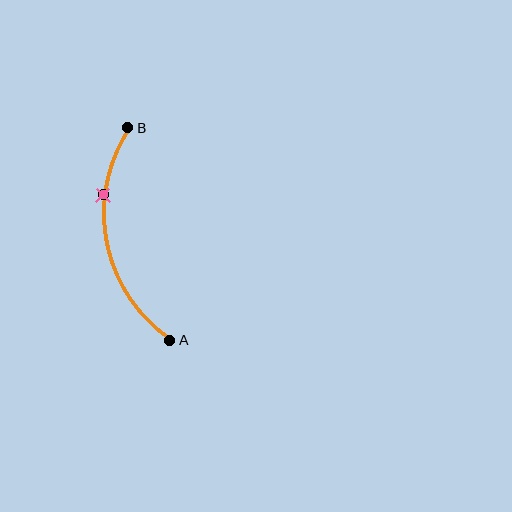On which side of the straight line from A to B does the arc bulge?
The arc bulges to the left of the straight line connecting A and B.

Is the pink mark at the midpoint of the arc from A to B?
No. The pink mark lies on the arc but is closer to endpoint B. The arc midpoint would be at the point on the curve equidistant along the arc from both A and B.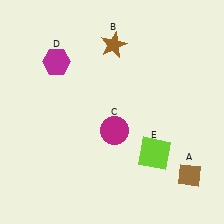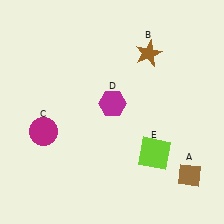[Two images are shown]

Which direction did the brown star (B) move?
The brown star (B) moved right.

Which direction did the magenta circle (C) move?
The magenta circle (C) moved left.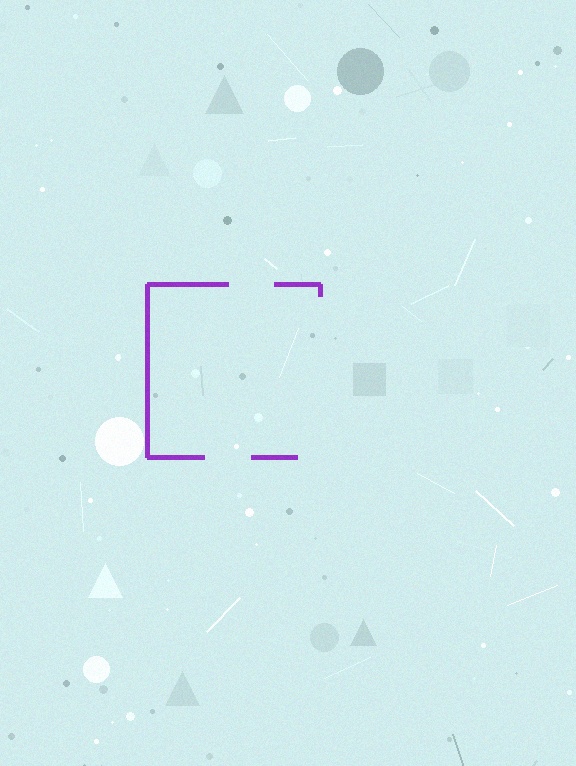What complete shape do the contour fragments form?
The contour fragments form a square.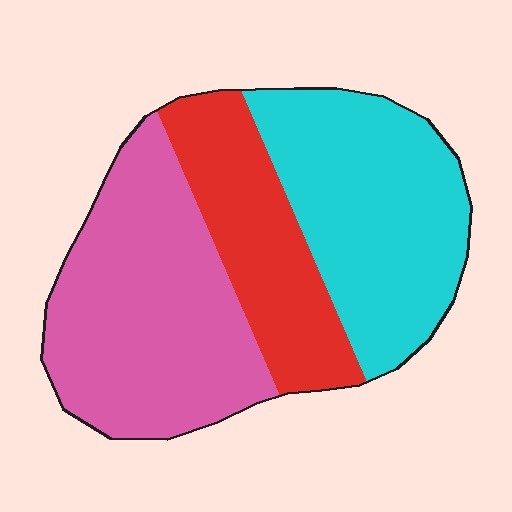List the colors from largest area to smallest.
From largest to smallest: pink, cyan, red.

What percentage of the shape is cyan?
Cyan covers around 35% of the shape.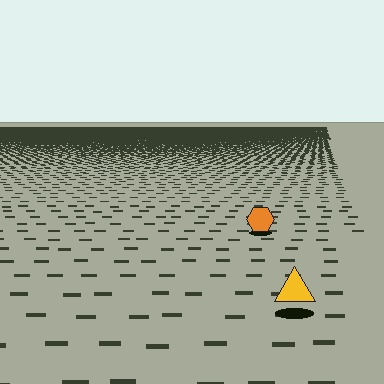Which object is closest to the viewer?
The yellow triangle is closest. The texture marks near it are larger and more spread out.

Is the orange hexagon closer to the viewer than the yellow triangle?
No. The yellow triangle is closer — you can tell from the texture gradient: the ground texture is coarser near it.